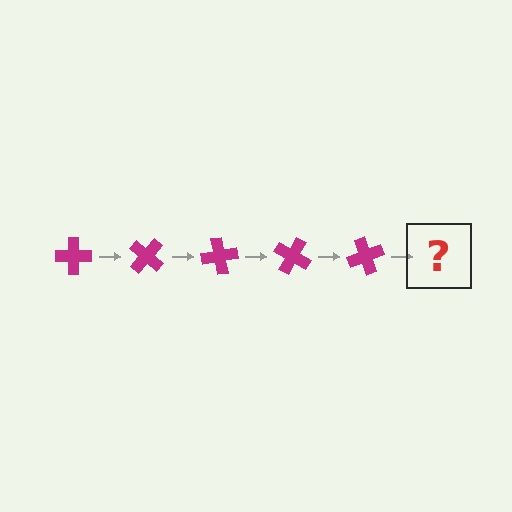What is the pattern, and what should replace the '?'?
The pattern is that the cross rotates 40 degrees each step. The '?' should be a magenta cross rotated 200 degrees.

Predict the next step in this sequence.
The next step is a magenta cross rotated 200 degrees.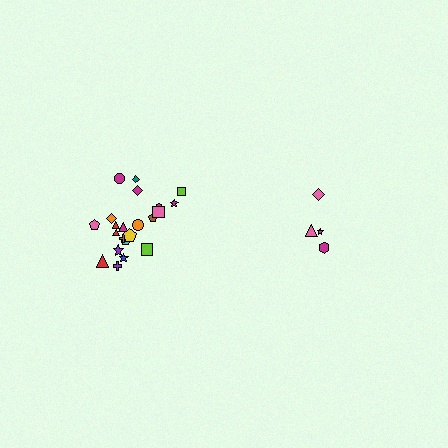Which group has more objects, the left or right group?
The left group.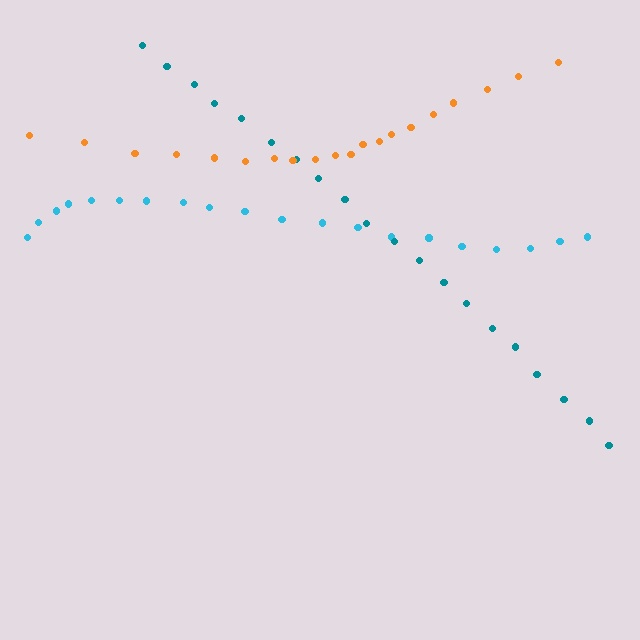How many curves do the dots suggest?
There are 3 distinct paths.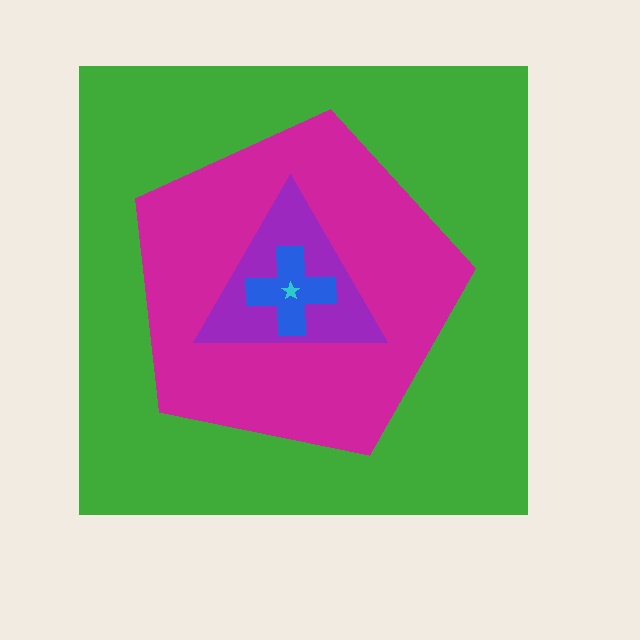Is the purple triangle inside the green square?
Yes.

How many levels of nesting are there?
5.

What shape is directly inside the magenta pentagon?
The purple triangle.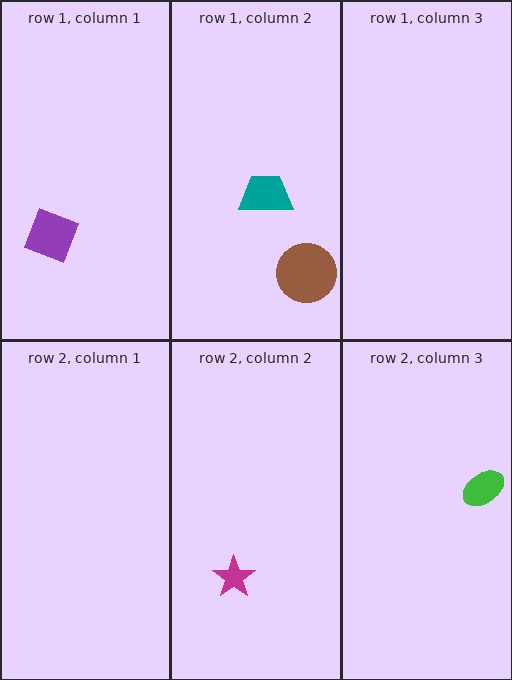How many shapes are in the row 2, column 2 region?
1.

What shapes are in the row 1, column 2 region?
The teal trapezoid, the brown circle.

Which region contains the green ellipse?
The row 2, column 3 region.